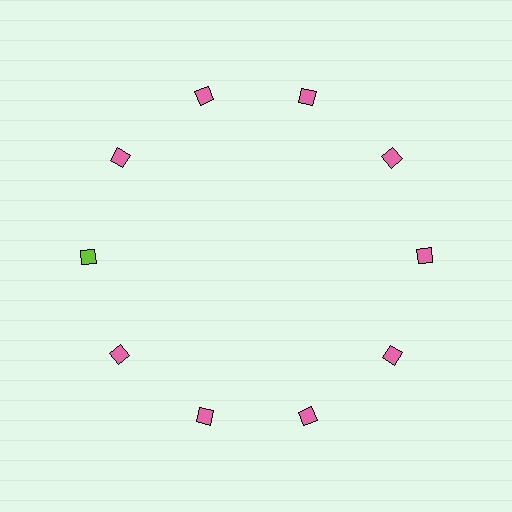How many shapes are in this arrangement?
There are 10 shapes arranged in a ring pattern.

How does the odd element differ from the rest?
It has a different color: lime instead of pink.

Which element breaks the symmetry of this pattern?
The lime diamond at roughly the 9 o'clock position breaks the symmetry. All other shapes are pink diamonds.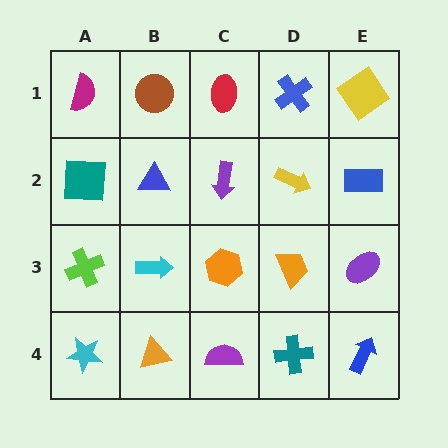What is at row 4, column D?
A teal cross.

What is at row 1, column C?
A red ellipse.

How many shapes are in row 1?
5 shapes.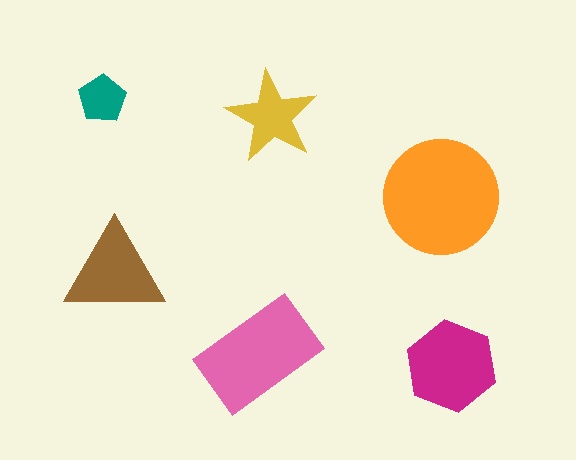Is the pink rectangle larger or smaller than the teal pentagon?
Larger.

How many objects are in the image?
There are 6 objects in the image.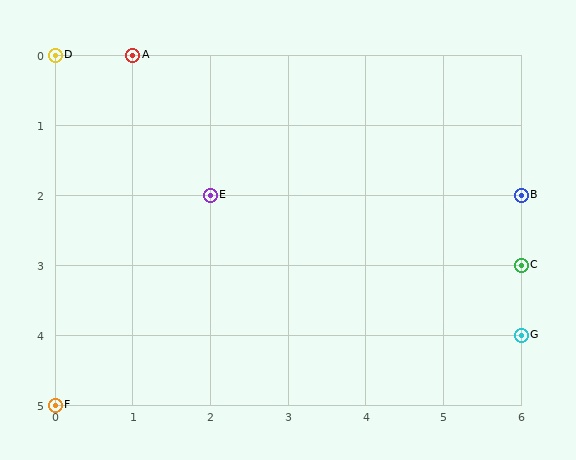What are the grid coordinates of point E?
Point E is at grid coordinates (2, 2).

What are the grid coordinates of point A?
Point A is at grid coordinates (1, 0).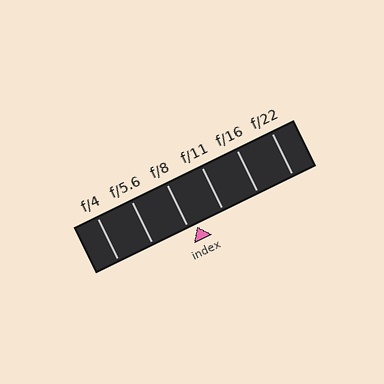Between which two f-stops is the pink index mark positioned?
The index mark is between f/8 and f/11.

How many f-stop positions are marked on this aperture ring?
There are 6 f-stop positions marked.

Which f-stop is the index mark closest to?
The index mark is closest to f/8.